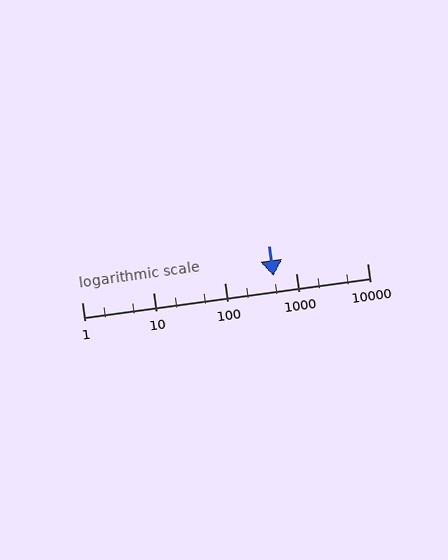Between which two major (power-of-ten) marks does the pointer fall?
The pointer is between 100 and 1000.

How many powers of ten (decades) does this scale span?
The scale spans 4 decades, from 1 to 10000.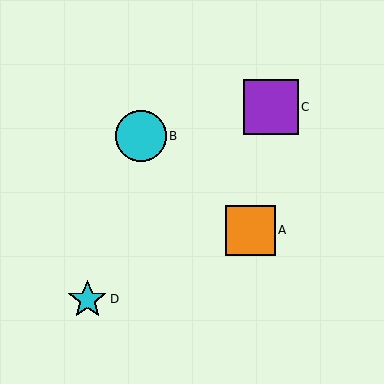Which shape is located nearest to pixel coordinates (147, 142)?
The cyan circle (labeled B) at (141, 136) is nearest to that location.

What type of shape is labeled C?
Shape C is a purple square.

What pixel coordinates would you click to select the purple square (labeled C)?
Click at (271, 107) to select the purple square C.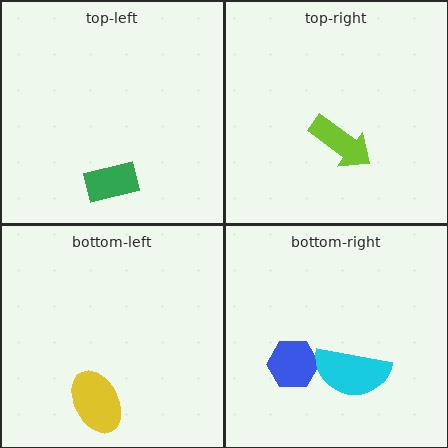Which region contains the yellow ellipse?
The bottom-left region.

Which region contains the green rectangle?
The top-left region.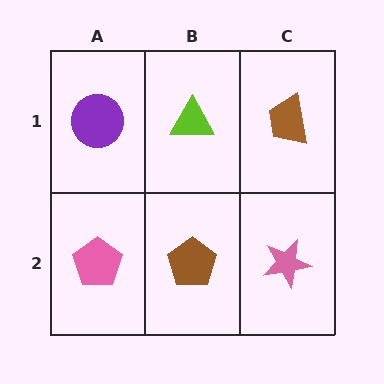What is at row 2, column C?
A pink star.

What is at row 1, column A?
A purple circle.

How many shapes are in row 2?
3 shapes.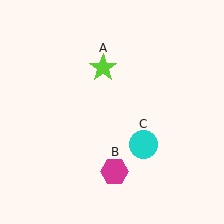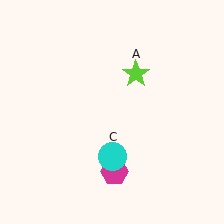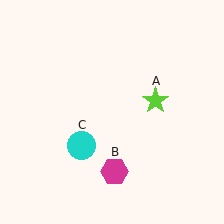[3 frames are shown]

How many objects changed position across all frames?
2 objects changed position: lime star (object A), cyan circle (object C).